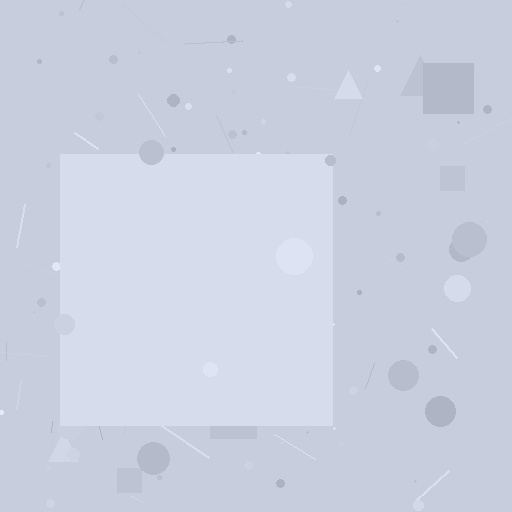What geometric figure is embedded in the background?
A square is embedded in the background.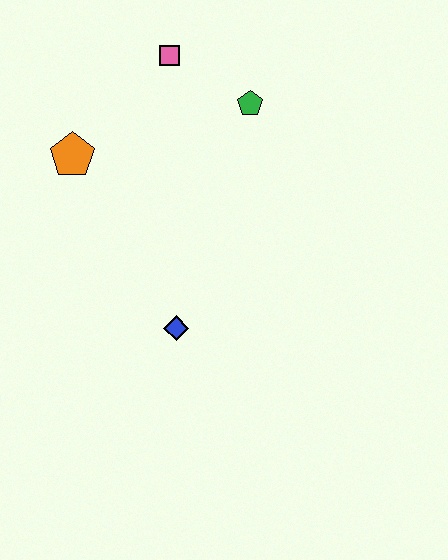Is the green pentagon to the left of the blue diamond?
No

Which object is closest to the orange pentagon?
The pink square is closest to the orange pentagon.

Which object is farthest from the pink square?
The blue diamond is farthest from the pink square.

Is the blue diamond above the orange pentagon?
No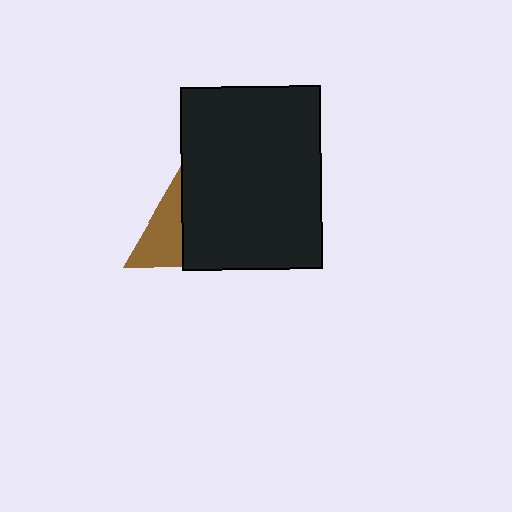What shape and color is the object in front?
The object in front is a black rectangle.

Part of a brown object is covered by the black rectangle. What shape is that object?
It is a triangle.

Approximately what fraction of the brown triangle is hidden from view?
Roughly 56% of the brown triangle is hidden behind the black rectangle.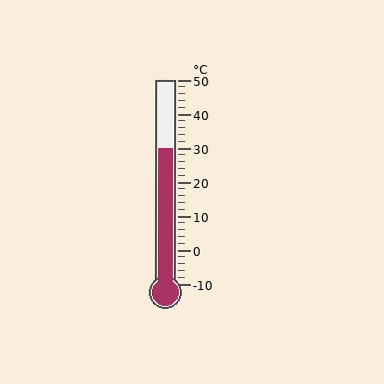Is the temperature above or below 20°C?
The temperature is above 20°C.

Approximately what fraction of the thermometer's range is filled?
The thermometer is filled to approximately 65% of its range.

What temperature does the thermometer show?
The thermometer shows approximately 30°C.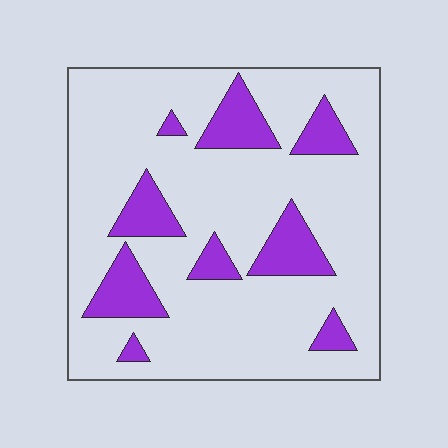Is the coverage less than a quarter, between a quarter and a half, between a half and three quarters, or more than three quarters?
Less than a quarter.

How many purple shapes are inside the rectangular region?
9.